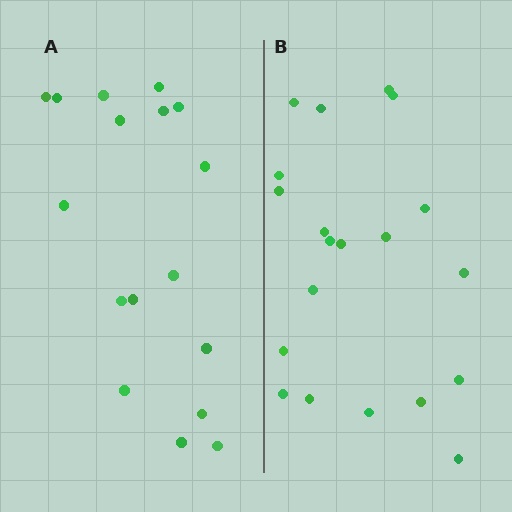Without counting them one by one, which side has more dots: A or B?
Region B (the right region) has more dots.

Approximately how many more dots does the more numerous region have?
Region B has just a few more — roughly 2 or 3 more dots than region A.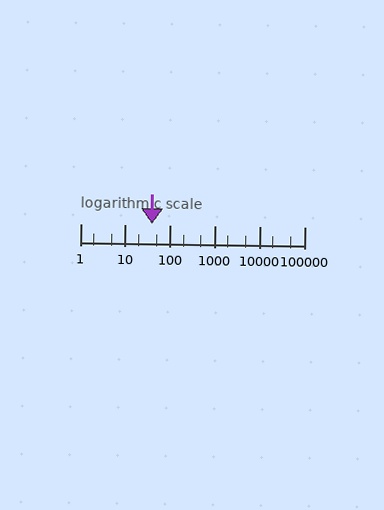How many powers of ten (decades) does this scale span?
The scale spans 5 decades, from 1 to 100000.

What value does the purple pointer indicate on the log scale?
The pointer indicates approximately 40.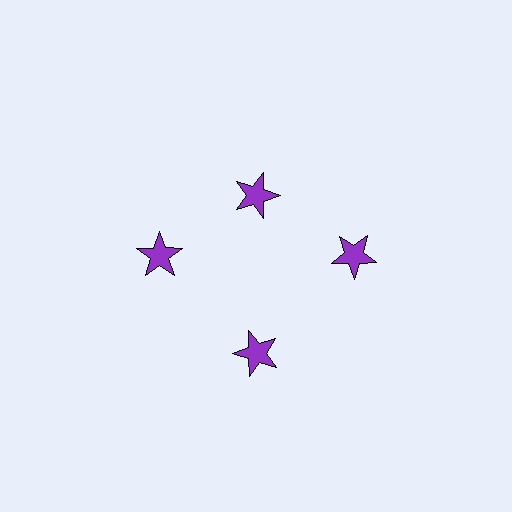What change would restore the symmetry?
The symmetry would be restored by moving it outward, back onto the ring so that all 4 stars sit at equal angles and equal distance from the center.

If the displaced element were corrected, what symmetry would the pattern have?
It would have 4-fold rotational symmetry — the pattern would map onto itself every 90 degrees.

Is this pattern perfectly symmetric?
No. The 4 purple stars are arranged in a ring, but one element near the 12 o'clock position is pulled inward toward the center, breaking the 4-fold rotational symmetry.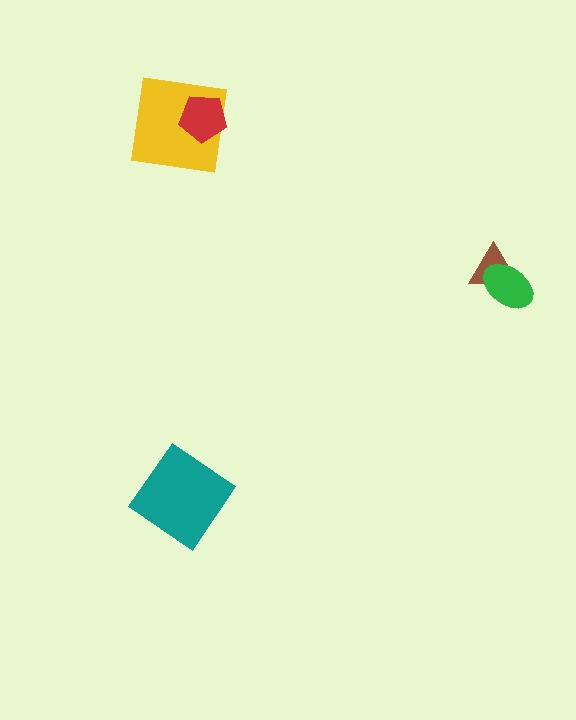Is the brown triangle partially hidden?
Yes, it is partially covered by another shape.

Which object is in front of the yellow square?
The red pentagon is in front of the yellow square.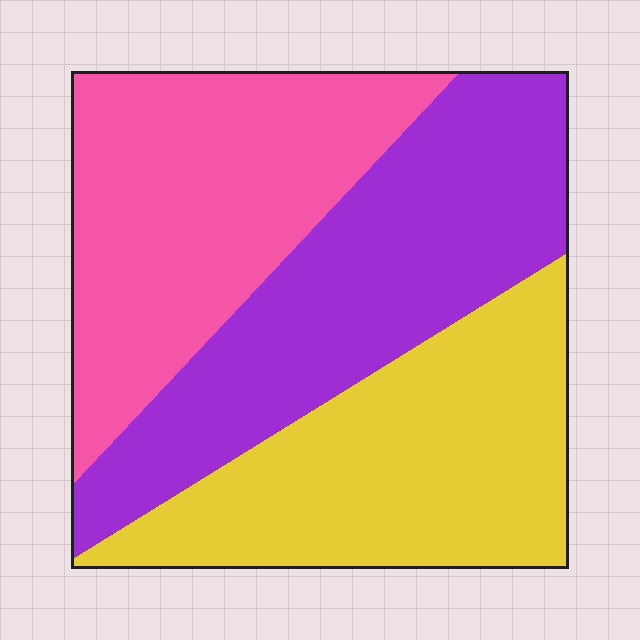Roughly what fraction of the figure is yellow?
Yellow takes up about one third (1/3) of the figure.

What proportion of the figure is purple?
Purple takes up about one third (1/3) of the figure.